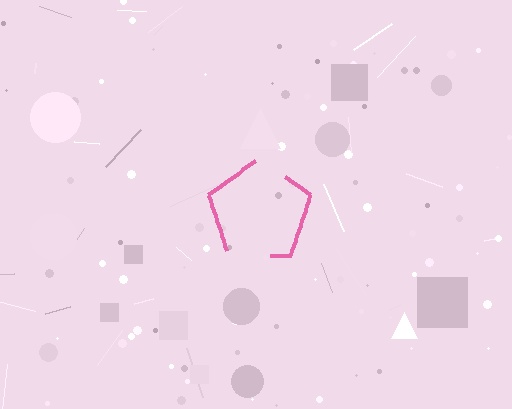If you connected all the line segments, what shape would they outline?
They would outline a pentagon.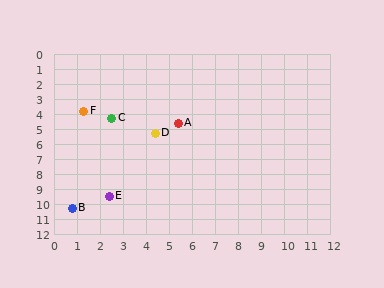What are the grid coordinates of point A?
Point A is at approximately (5.4, 4.6).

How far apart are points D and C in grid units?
Points D and C are about 2.1 grid units apart.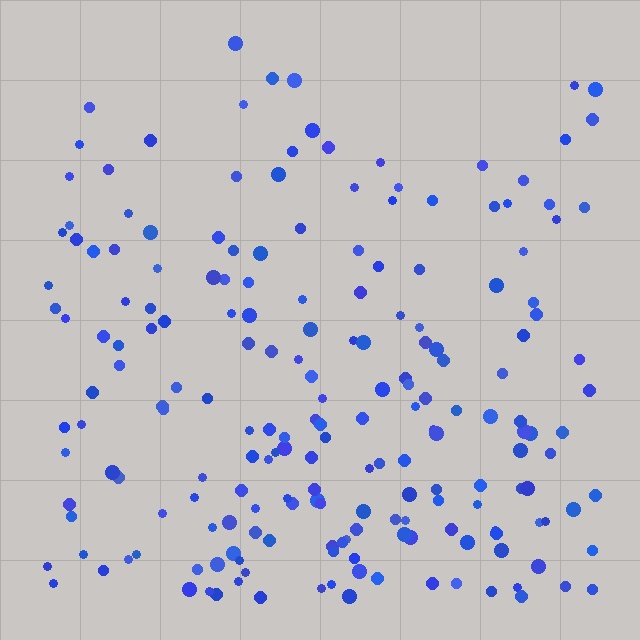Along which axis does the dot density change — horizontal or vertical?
Vertical.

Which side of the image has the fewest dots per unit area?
The top.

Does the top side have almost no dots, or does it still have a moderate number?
Still a moderate number, just noticeably fewer than the bottom.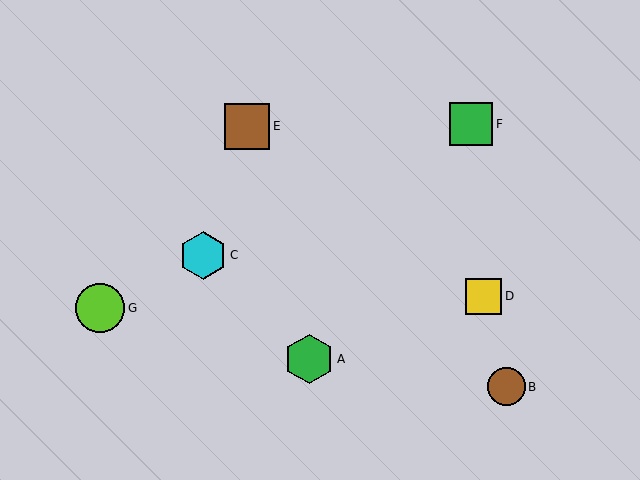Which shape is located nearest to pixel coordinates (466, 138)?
The green square (labeled F) at (471, 124) is nearest to that location.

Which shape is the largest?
The lime circle (labeled G) is the largest.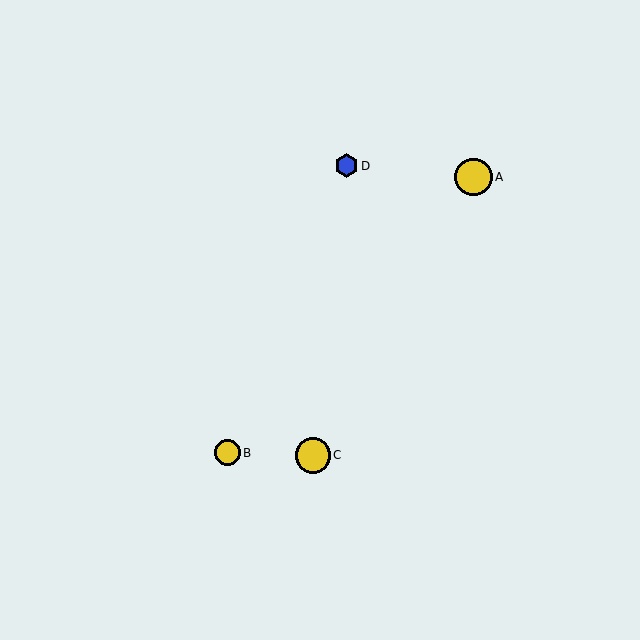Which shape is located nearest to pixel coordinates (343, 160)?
The blue hexagon (labeled D) at (347, 166) is nearest to that location.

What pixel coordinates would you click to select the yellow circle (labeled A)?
Click at (474, 177) to select the yellow circle A.